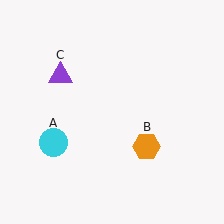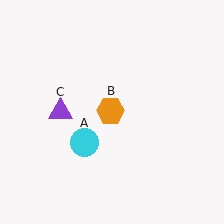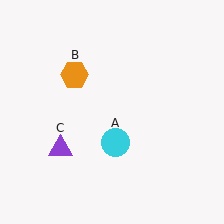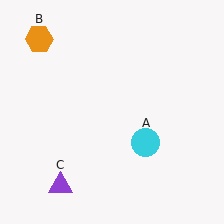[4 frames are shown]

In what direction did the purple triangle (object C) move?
The purple triangle (object C) moved down.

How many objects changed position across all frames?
3 objects changed position: cyan circle (object A), orange hexagon (object B), purple triangle (object C).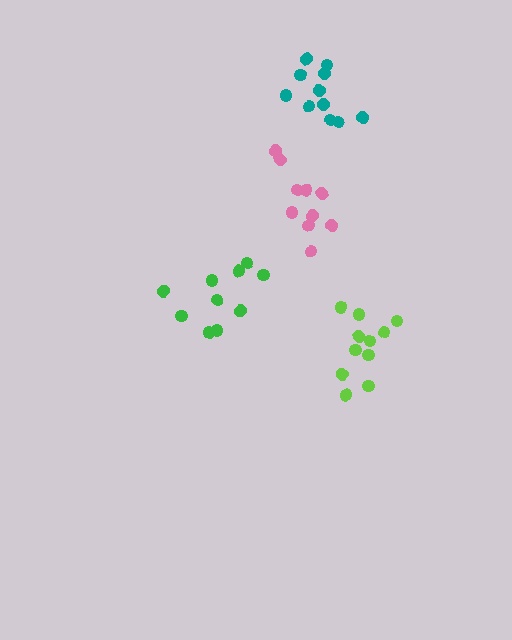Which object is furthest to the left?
The green cluster is leftmost.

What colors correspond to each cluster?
The clusters are colored: green, lime, pink, teal.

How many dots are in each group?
Group 1: 10 dots, Group 2: 11 dots, Group 3: 10 dots, Group 4: 11 dots (42 total).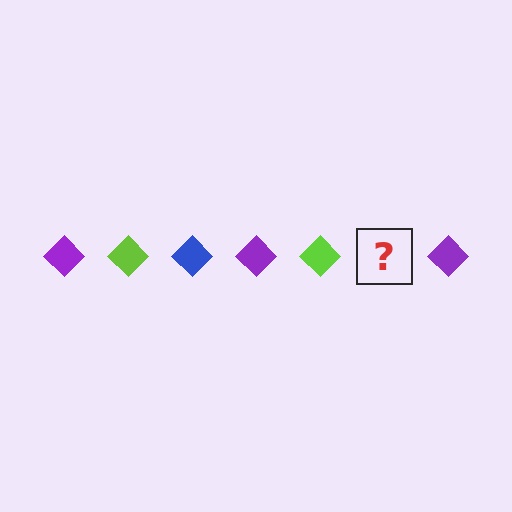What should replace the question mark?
The question mark should be replaced with a blue diamond.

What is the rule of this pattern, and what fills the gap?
The rule is that the pattern cycles through purple, lime, blue diamonds. The gap should be filled with a blue diamond.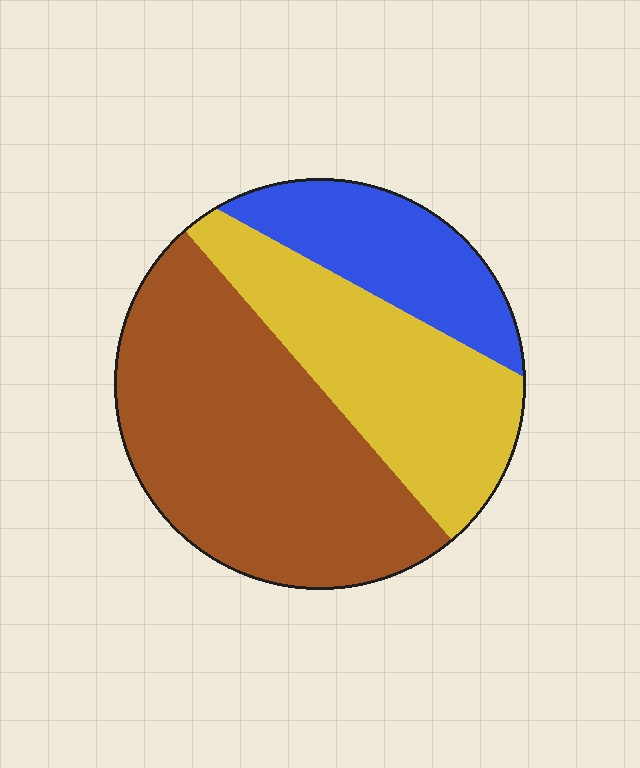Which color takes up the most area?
Brown, at roughly 50%.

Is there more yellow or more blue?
Yellow.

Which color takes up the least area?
Blue, at roughly 20%.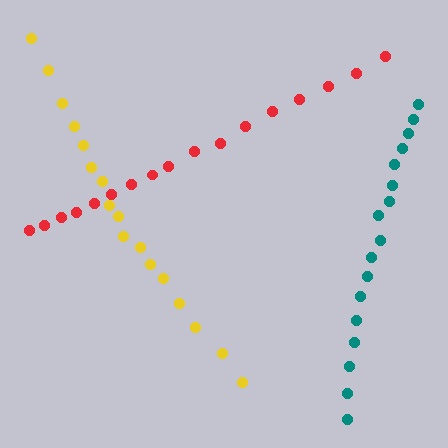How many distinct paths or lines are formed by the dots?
There are 3 distinct paths.